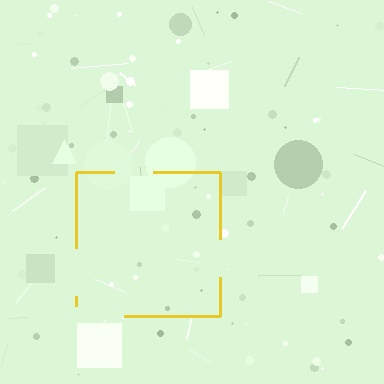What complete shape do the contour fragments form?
The contour fragments form a square.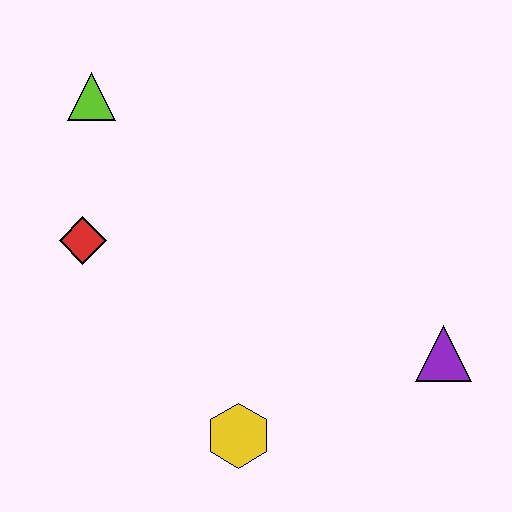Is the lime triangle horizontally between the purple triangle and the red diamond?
Yes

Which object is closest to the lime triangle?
The red diamond is closest to the lime triangle.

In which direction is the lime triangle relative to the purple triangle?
The lime triangle is to the left of the purple triangle.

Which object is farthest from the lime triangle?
The purple triangle is farthest from the lime triangle.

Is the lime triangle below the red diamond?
No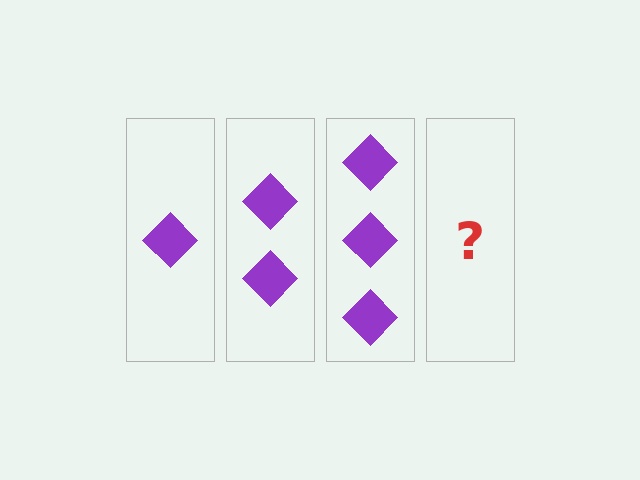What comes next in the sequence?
The next element should be 4 diamonds.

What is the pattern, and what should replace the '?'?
The pattern is that each step adds one more diamond. The '?' should be 4 diamonds.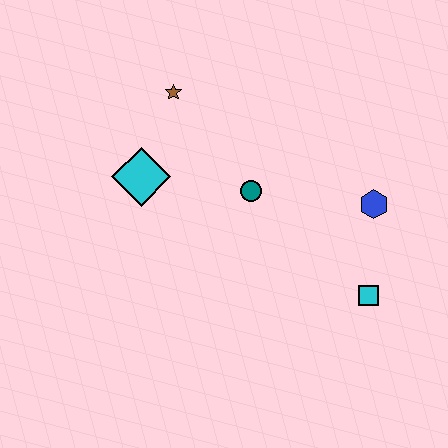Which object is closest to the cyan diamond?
The brown star is closest to the cyan diamond.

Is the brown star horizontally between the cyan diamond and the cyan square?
Yes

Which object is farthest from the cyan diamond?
The cyan square is farthest from the cyan diamond.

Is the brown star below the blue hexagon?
No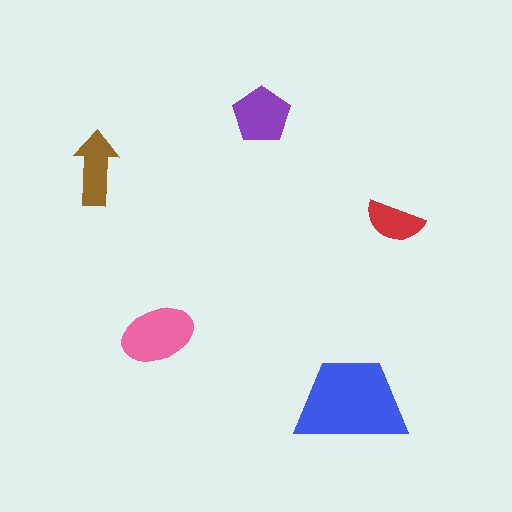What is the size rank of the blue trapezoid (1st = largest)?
1st.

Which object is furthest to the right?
The red semicircle is rightmost.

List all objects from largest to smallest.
The blue trapezoid, the pink ellipse, the purple pentagon, the brown arrow, the red semicircle.